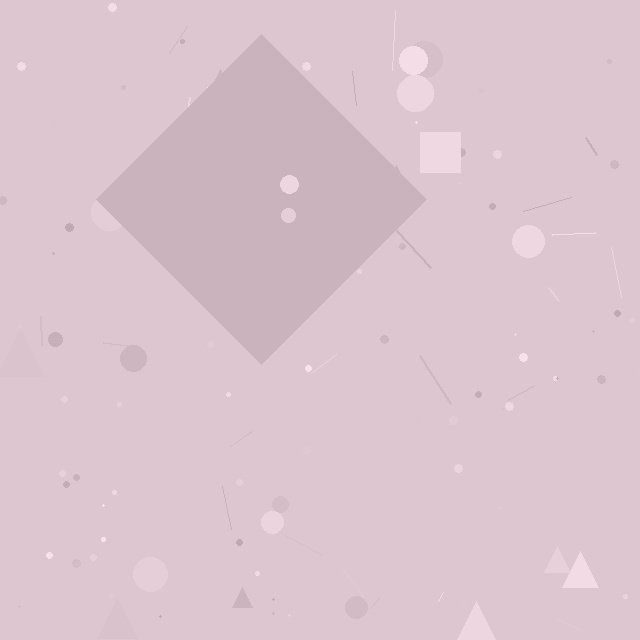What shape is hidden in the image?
A diamond is hidden in the image.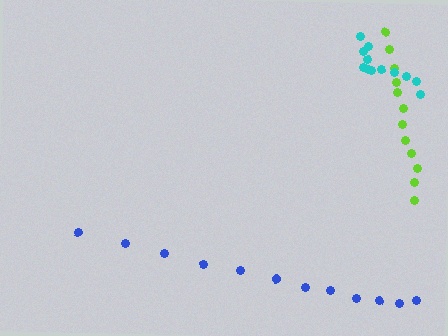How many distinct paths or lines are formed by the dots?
There are 3 distinct paths.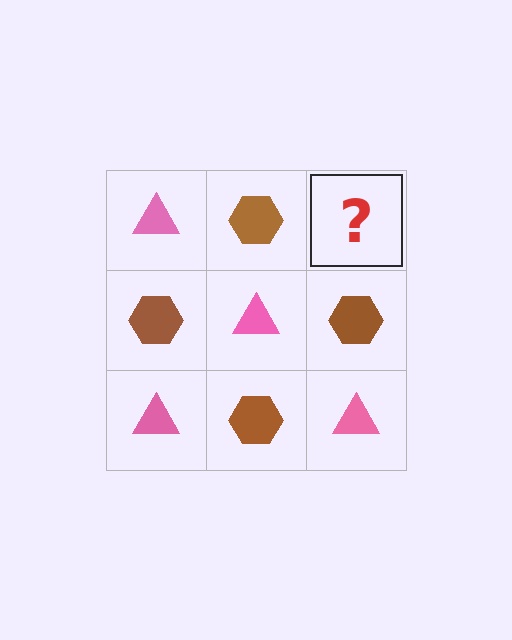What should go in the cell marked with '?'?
The missing cell should contain a pink triangle.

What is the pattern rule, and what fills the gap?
The rule is that it alternates pink triangle and brown hexagon in a checkerboard pattern. The gap should be filled with a pink triangle.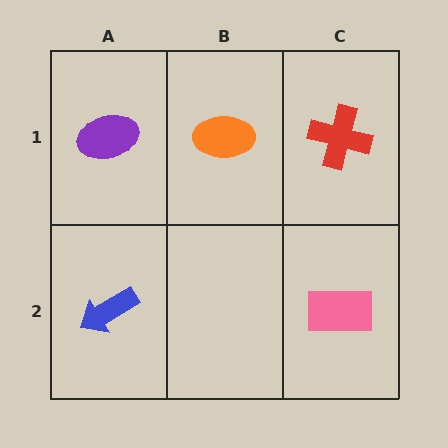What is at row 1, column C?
A red cross.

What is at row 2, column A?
A blue arrow.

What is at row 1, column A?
A purple ellipse.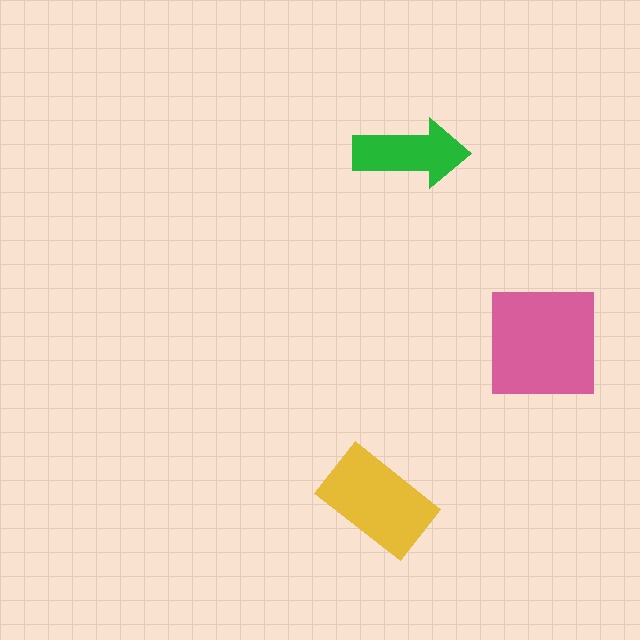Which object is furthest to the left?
The yellow rectangle is leftmost.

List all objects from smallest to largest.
The green arrow, the yellow rectangle, the pink square.